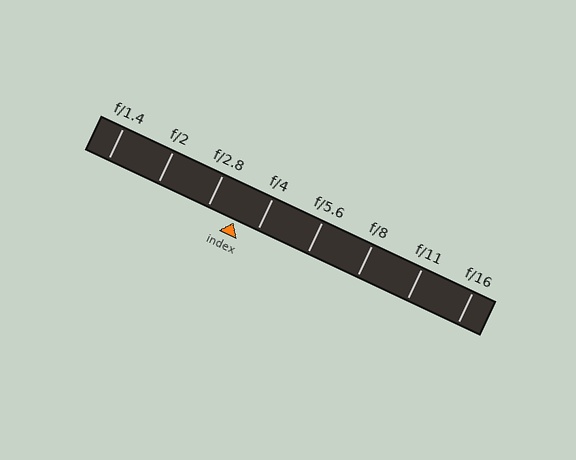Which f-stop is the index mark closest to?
The index mark is closest to f/4.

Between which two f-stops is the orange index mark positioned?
The index mark is between f/2.8 and f/4.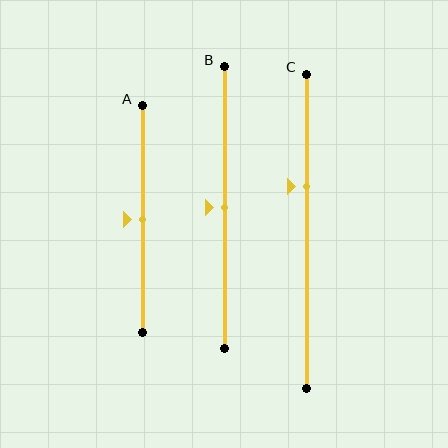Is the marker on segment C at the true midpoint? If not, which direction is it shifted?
No, the marker on segment C is shifted upward by about 14% of the segment length.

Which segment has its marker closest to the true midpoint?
Segment A has its marker closest to the true midpoint.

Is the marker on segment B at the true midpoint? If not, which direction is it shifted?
Yes, the marker on segment B is at the true midpoint.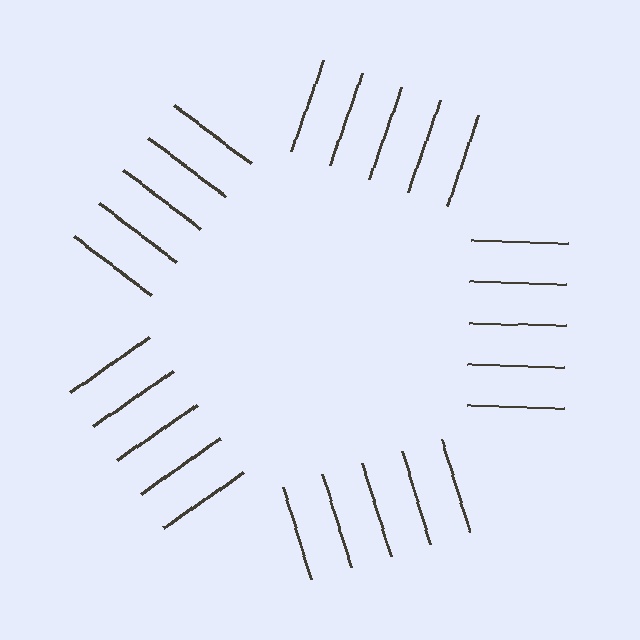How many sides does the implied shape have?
5 sides — the line-ends trace a pentagon.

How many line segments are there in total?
25 — 5 along each of the 5 edges.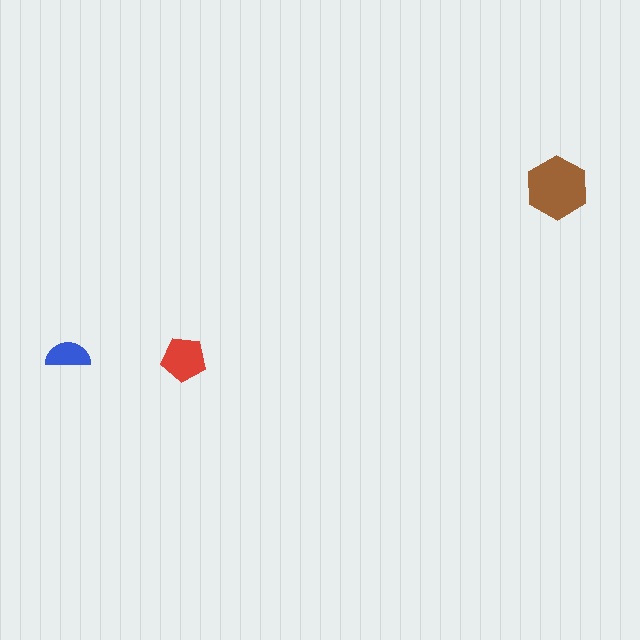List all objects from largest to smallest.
The brown hexagon, the red pentagon, the blue semicircle.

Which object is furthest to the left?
The blue semicircle is leftmost.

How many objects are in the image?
There are 3 objects in the image.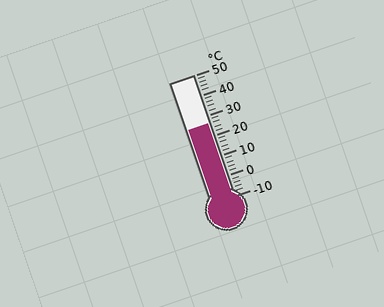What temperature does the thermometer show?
The thermometer shows approximately 26°C.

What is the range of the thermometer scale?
The thermometer scale ranges from -10°C to 50°C.